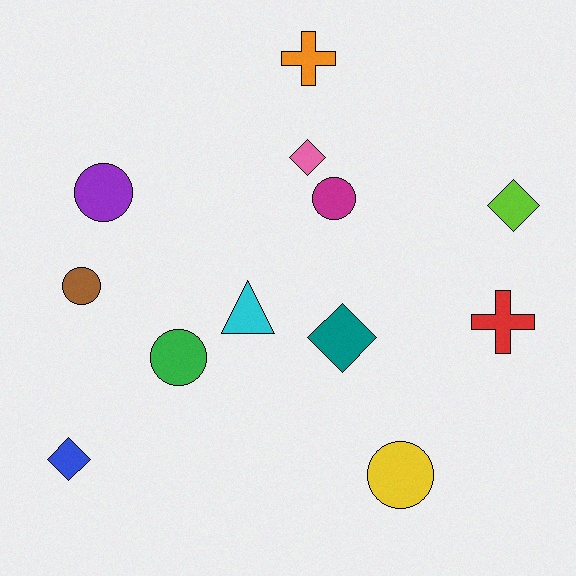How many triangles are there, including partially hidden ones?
There is 1 triangle.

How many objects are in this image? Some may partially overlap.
There are 12 objects.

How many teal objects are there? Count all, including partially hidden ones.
There is 1 teal object.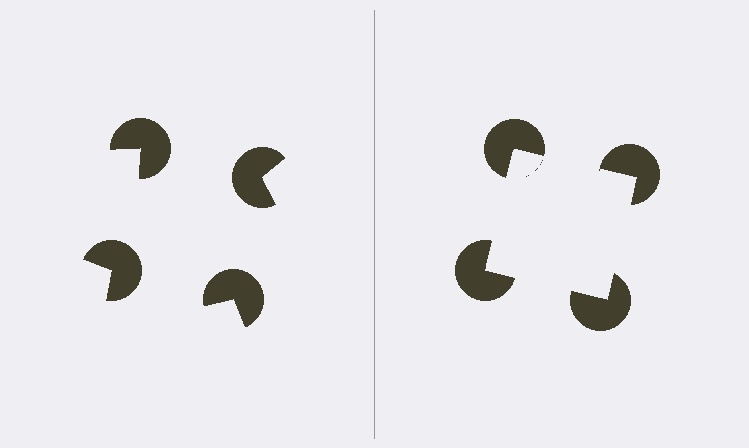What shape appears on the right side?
An illusory square.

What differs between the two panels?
The pac-man discs are positioned identically on both sides; only the wedge orientations differ. On the right they align to a square; on the left they are misaligned.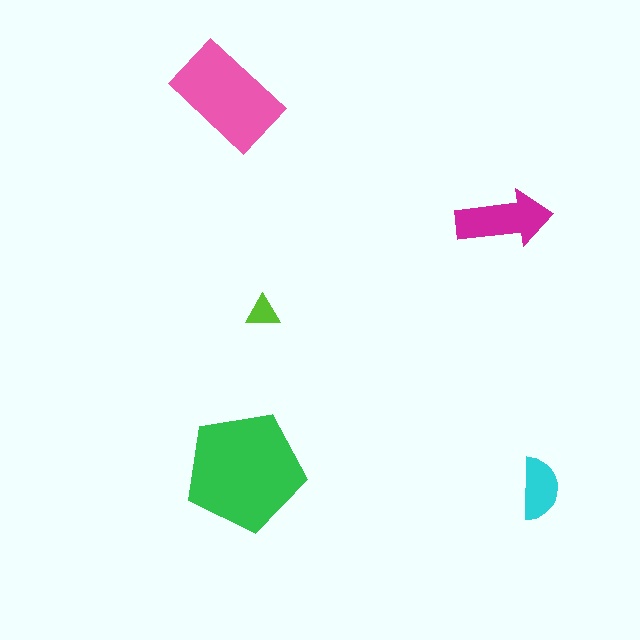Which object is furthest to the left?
The pink rectangle is leftmost.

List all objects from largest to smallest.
The green pentagon, the pink rectangle, the magenta arrow, the cyan semicircle, the lime triangle.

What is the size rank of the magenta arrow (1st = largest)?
3rd.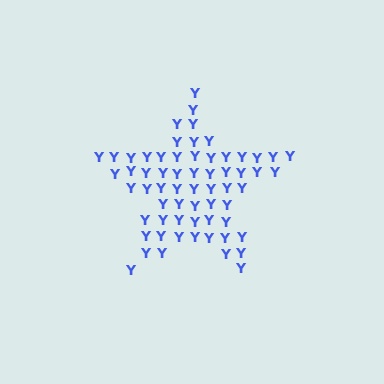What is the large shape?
The large shape is a star.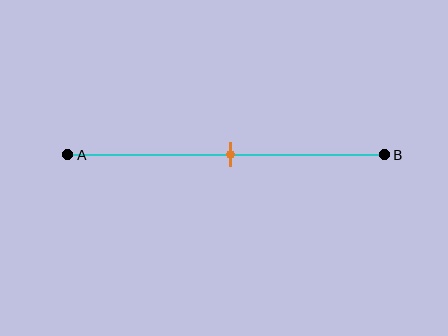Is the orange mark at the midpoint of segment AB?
Yes, the mark is approximately at the midpoint.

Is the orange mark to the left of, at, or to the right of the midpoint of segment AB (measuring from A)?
The orange mark is approximately at the midpoint of segment AB.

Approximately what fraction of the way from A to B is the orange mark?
The orange mark is approximately 50% of the way from A to B.